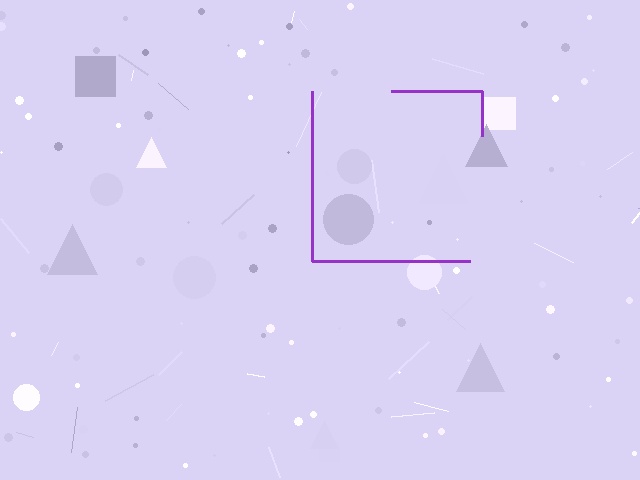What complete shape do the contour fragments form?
The contour fragments form a square.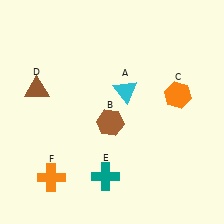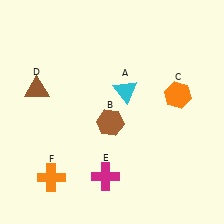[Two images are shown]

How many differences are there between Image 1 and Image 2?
There is 1 difference between the two images.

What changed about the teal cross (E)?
In Image 1, E is teal. In Image 2, it changed to magenta.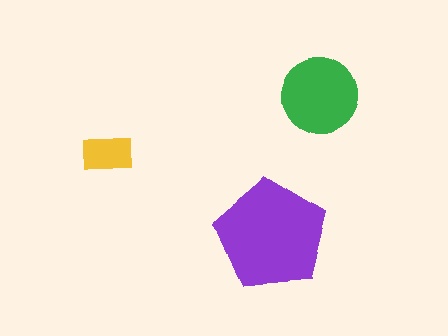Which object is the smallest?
The yellow rectangle.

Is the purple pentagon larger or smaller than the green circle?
Larger.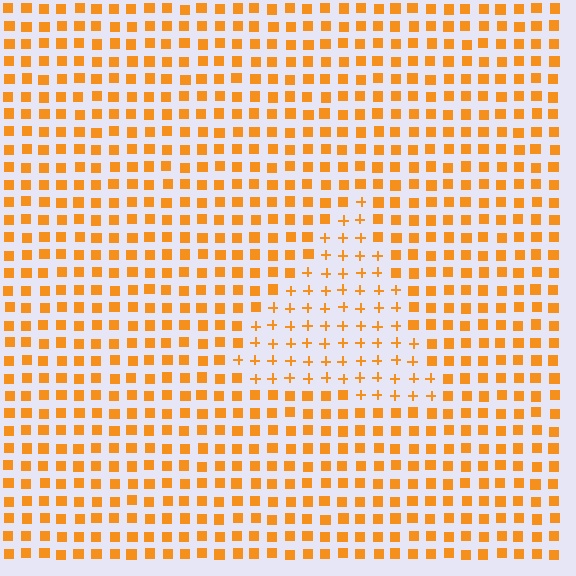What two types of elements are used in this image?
The image uses plus signs inside the triangle region and squares outside it.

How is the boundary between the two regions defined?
The boundary is defined by a change in element shape: plus signs inside vs. squares outside. All elements share the same color and spacing.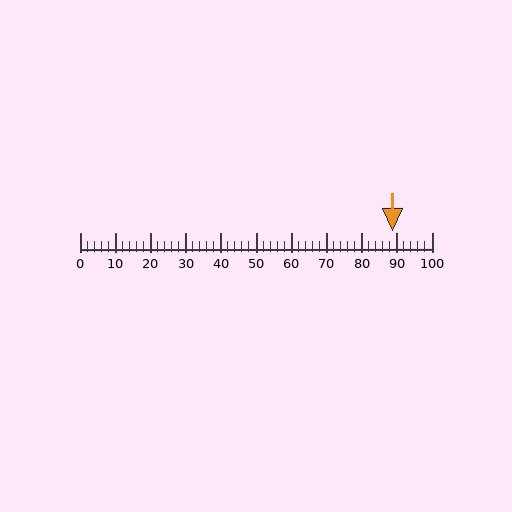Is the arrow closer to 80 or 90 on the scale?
The arrow is closer to 90.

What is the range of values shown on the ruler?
The ruler shows values from 0 to 100.